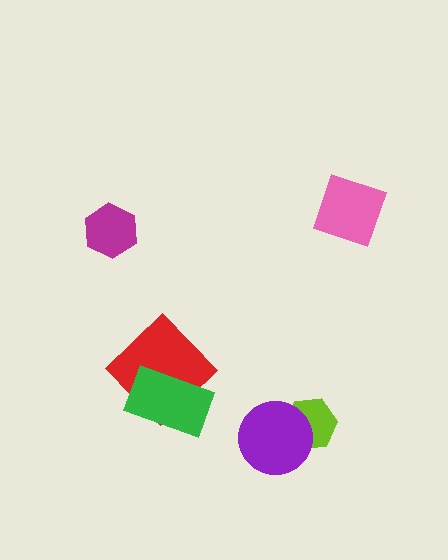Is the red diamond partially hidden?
Yes, it is partially covered by another shape.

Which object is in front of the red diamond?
The green rectangle is in front of the red diamond.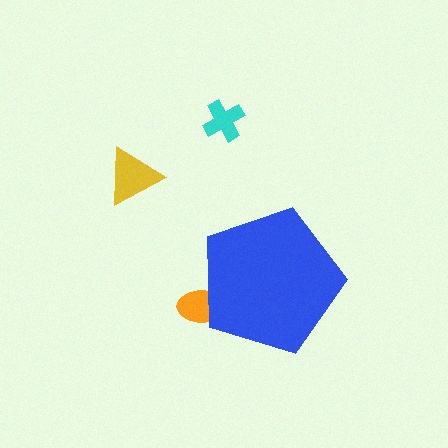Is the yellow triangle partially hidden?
No, the yellow triangle is fully visible.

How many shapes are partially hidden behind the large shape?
1 shape is partially hidden.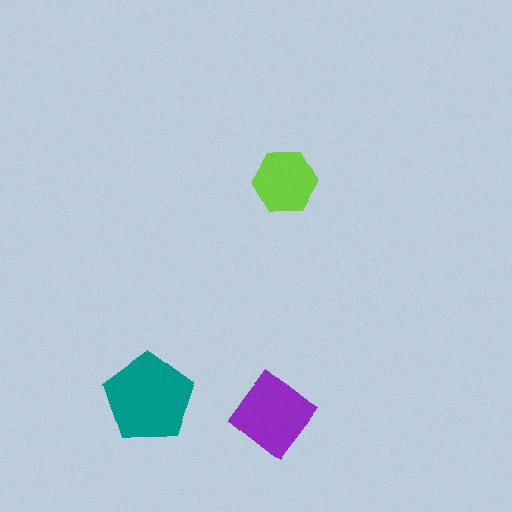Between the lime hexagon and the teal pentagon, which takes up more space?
The teal pentagon.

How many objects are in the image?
There are 3 objects in the image.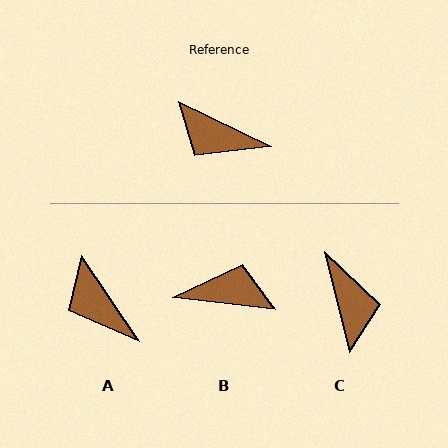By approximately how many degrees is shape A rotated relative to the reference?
Approximately 31 degrees clockwise.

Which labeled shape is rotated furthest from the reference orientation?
B, about 161 degrees away.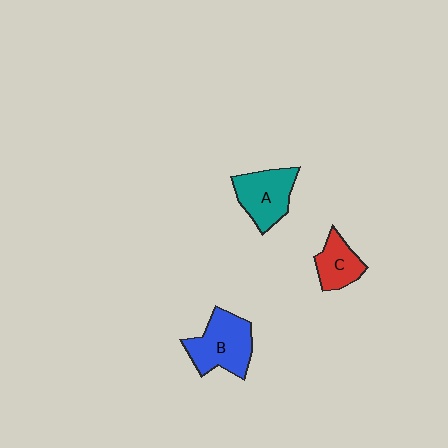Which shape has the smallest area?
Shape C (red).